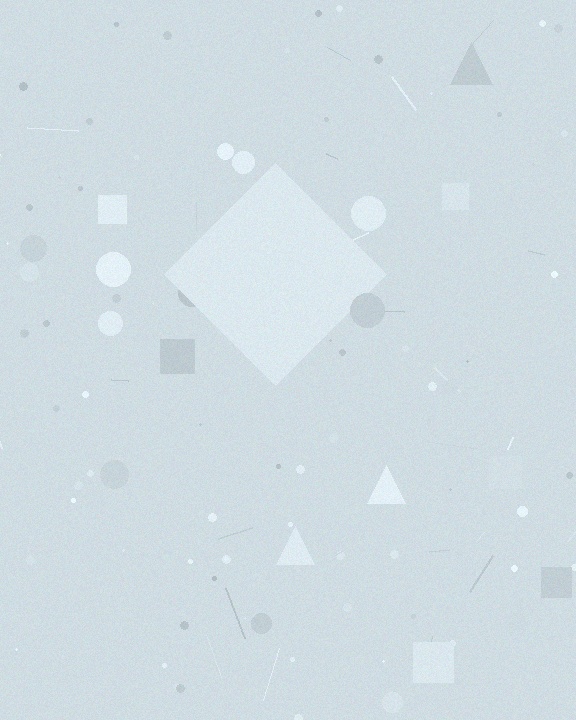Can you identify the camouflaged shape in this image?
The camouflaged shape is a diamond.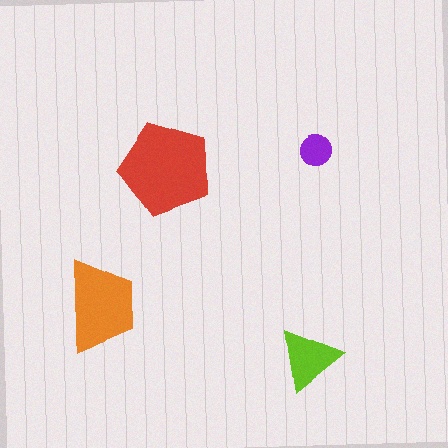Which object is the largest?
The red pentagon.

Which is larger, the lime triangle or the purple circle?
The lime triangle.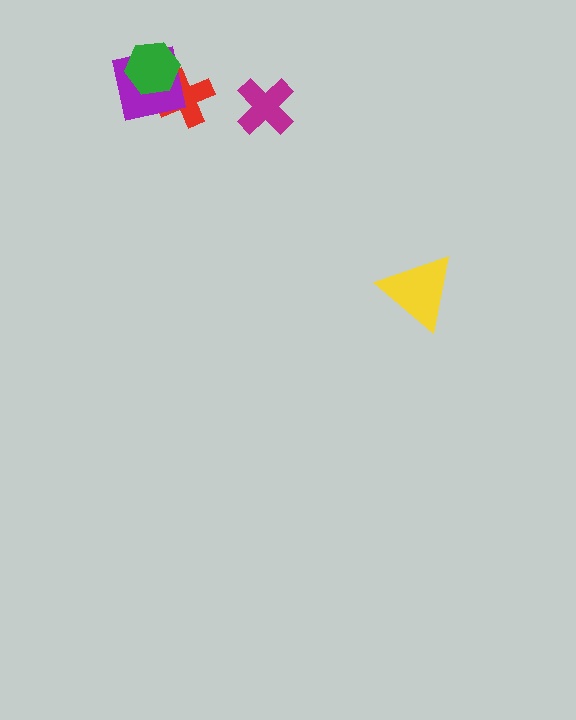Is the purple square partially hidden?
Yes, it is partially covered by another shape.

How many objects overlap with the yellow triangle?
0 objects overlap with the yellow triangle.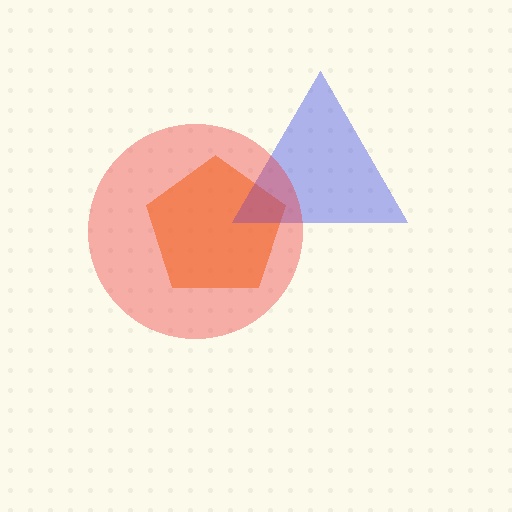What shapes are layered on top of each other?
The layered shapes are: an orange pentagon, a blue triangle, a red circle.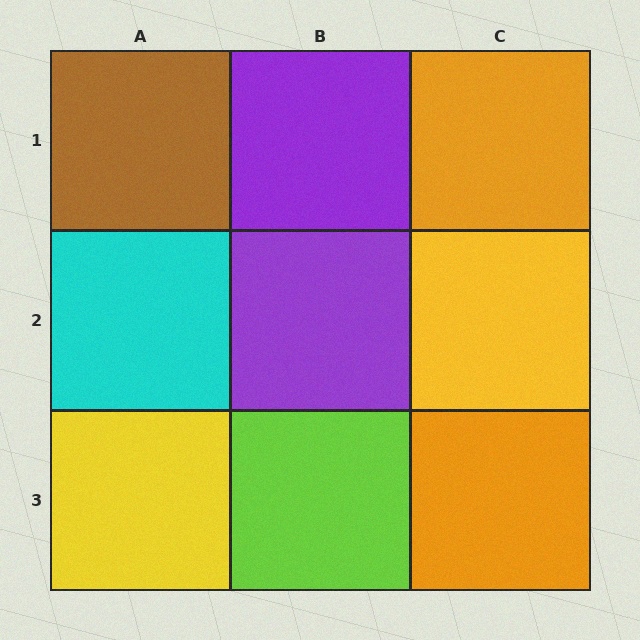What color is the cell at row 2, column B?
Purple.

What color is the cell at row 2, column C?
Yellow.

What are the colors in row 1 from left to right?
Brown, purple, orange.